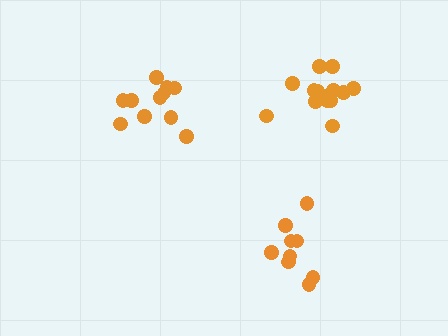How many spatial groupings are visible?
There are 3 spatial groupings.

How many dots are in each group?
Group 1: 14 dots, Group 2: 9 dots, Group 3: 11 dots (34 total).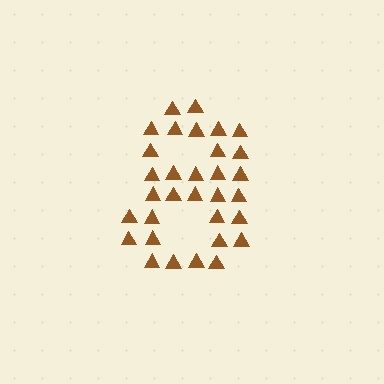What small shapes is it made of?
It is made of small triangles.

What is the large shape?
The large shape is the digit 8.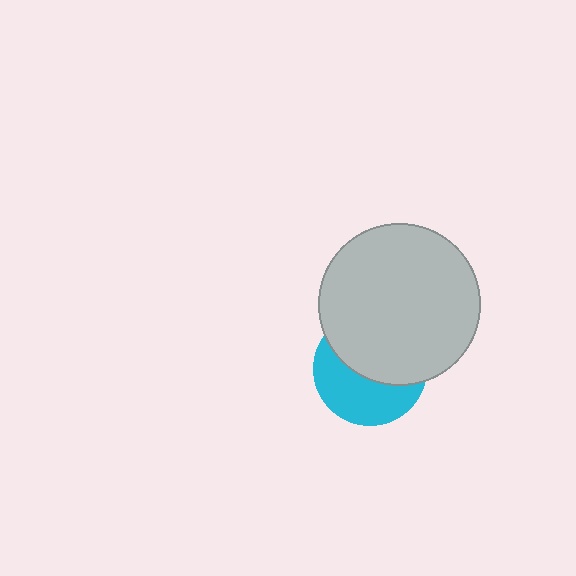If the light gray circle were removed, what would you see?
You would see the complete cyan circle.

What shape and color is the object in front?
The object in front is a light gray circle.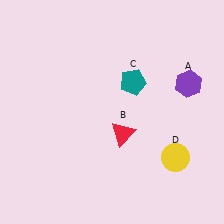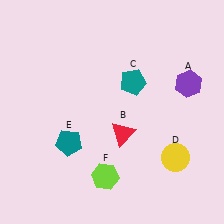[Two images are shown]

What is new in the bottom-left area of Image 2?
A lime hexagon (F) was added in the bottom-left area of Image 2.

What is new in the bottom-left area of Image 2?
A teal pentagon (E) was added in the bottom-left area of Image 2.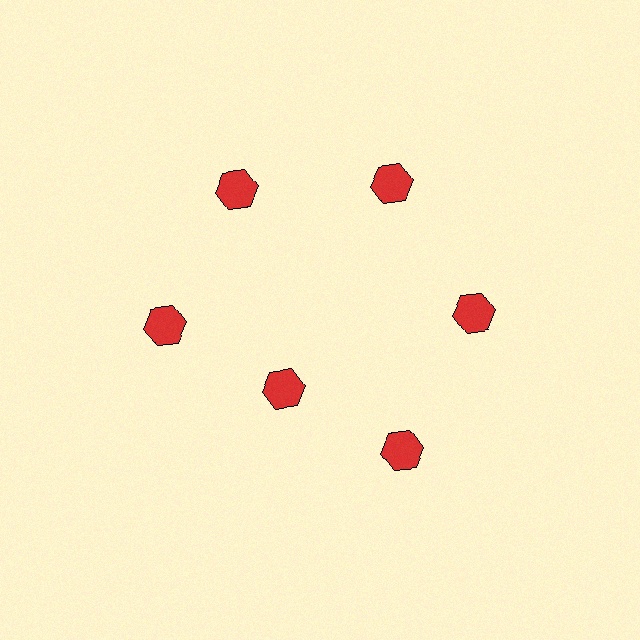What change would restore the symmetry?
The symmetry would be restored by moving it outward, back onto the ring so that all 6 hexagons sit at equal angles and equal distance from the center.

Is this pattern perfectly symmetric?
No. The 6 red hexagons are arranged in a ring, but one element near the 7 o'clock position is pulled inward toward the center, breaking the 6-fold rotational symmetry.